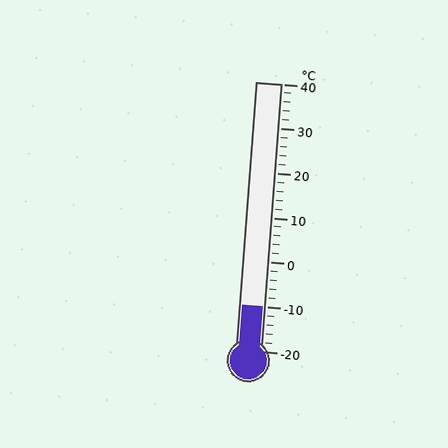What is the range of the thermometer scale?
The thermometer scale ranges from -20°C to 40°C.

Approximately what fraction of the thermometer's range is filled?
The thermometer is filled to approximately 15% of its range.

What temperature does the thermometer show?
The thermometer shows approximately -10°C.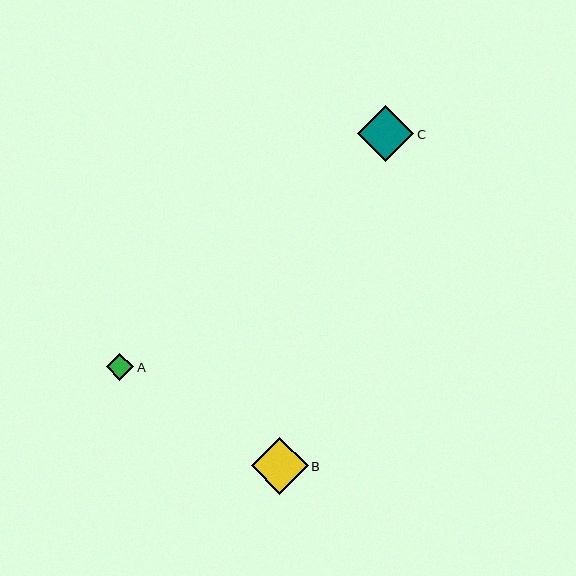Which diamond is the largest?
Diamond B is the largest with a size of approximately 57 pixels.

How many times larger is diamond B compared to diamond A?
Diamond B is approximately 2.1 times the size of diamond A.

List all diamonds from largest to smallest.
From largest to smallest: B, C, A.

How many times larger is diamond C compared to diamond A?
Diamond C is approximately 2.1 times the size of diamond A.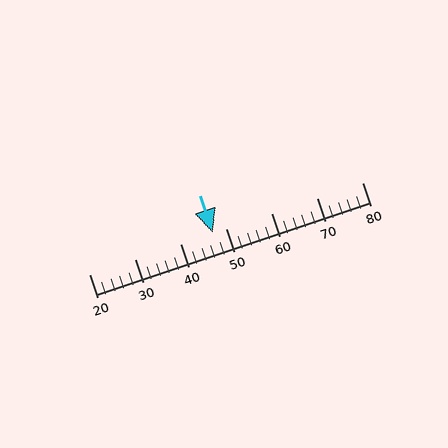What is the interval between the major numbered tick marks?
The major tick marks are spaced 10 units apart.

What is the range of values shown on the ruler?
The ruler shows values from 20 to 80.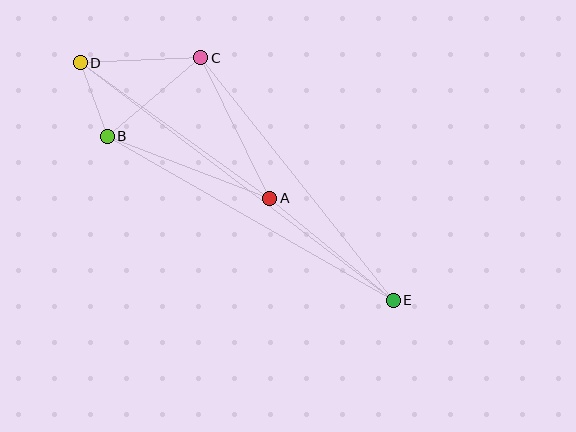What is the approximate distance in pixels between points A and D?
The distance between A and D is approximately 233 pixels.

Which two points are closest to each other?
Points B and D are closest to each other.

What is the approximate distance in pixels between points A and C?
The distance between A and C is approximately 156 pixels.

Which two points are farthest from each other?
Points D and E are farthest from each other.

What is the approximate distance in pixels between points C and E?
The distance between C and E is approximately 310 pixels.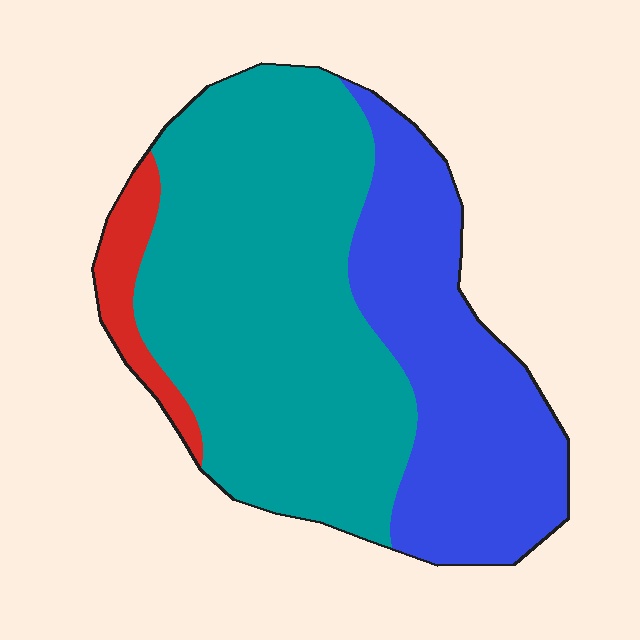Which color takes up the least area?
Red, at roughly 5%.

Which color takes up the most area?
Teal, at roughly 60%.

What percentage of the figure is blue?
Blue takes up about one third (1/3) of the figure.